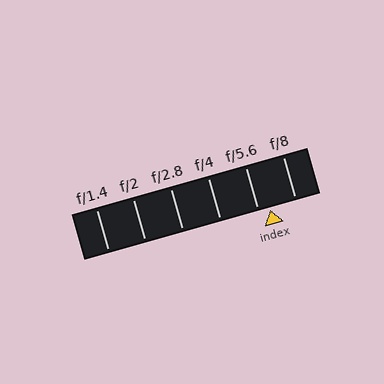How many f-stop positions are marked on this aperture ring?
There are 6 f-stop positions marked.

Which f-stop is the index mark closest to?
The index mark is closest to f/5.6.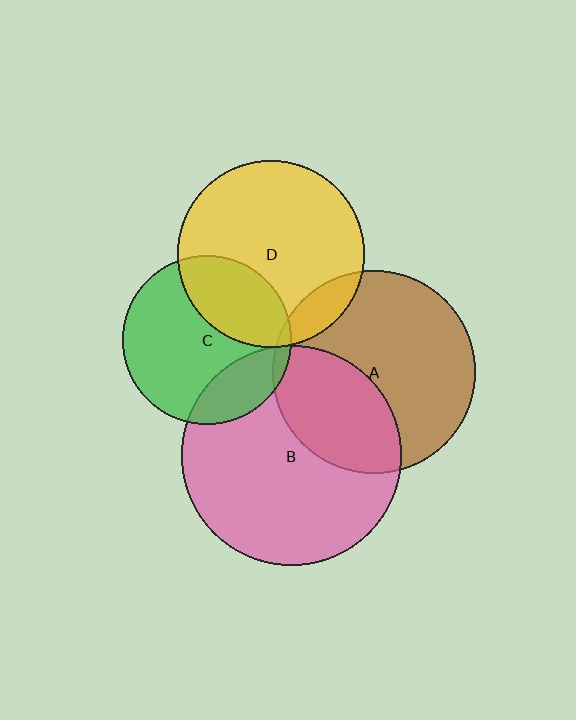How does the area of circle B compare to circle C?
Approximately 1.7 times.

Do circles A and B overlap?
Yes.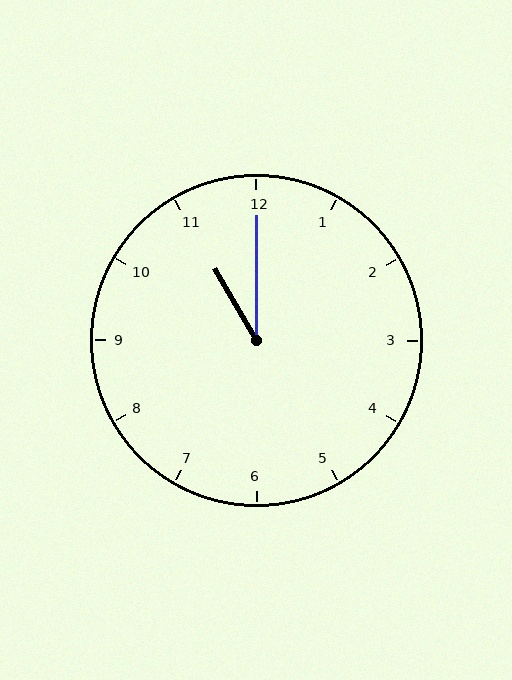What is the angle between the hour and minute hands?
Approximately 30 degrees.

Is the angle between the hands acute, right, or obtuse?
It is acute.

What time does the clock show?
11:00.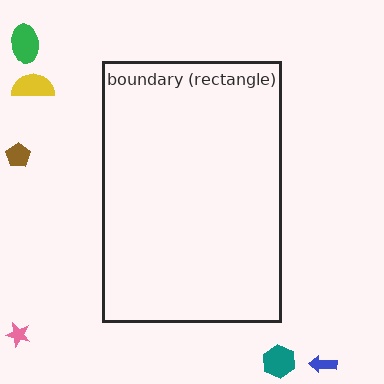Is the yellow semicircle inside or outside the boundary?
Outside.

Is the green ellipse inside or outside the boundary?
Outside.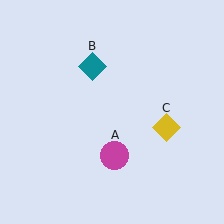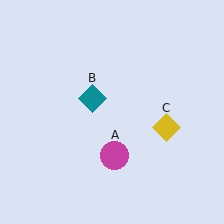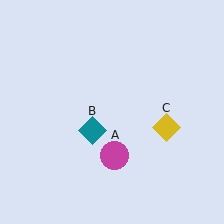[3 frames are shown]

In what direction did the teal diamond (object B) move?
The teal diamond (object B) moved down.